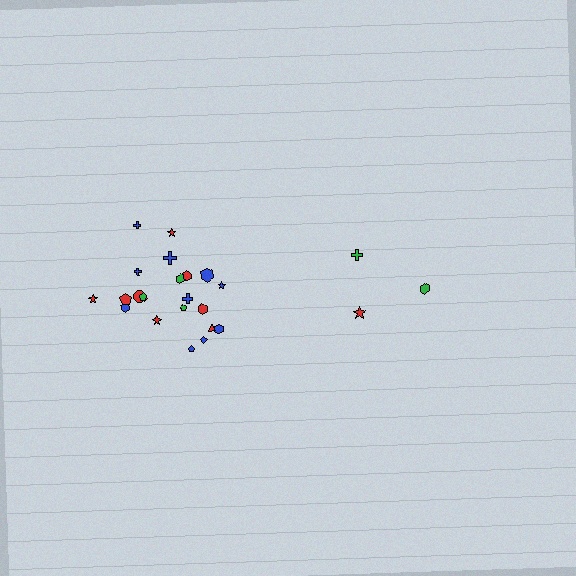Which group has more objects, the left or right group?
The left group.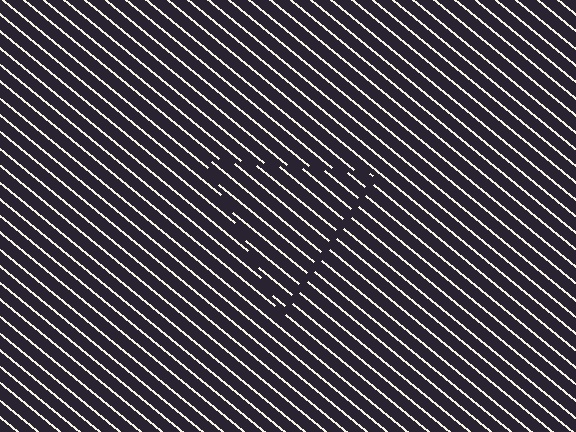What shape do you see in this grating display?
An illusory triangle. The interior of the shape contains the same grating, shifted by half a period — the contour is defined by the phase discontinuity where line-ends from the inner and outer gratings abut.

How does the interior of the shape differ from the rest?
The interior of the shape contains the same grating, shifted by half a period — the contour is defined by the phase discontinuity where line-ends from the inner and outer gratings abut.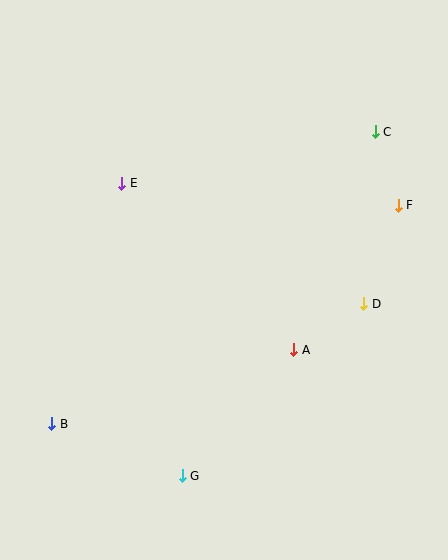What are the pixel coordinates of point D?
Point D is at (364, 304).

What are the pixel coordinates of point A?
Point A is at (294, 350).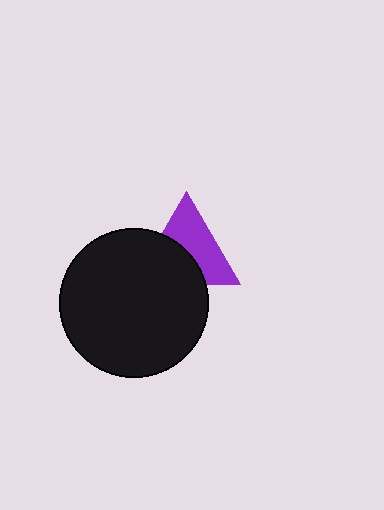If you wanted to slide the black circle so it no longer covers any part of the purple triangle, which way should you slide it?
Slide it down — that is the most direct way to separate the two shapes.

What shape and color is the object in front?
The object in front is a black circle.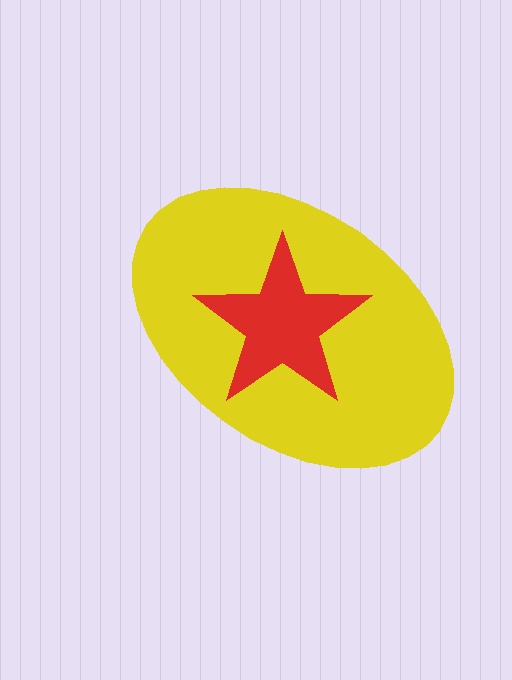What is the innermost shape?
The red star.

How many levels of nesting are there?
2.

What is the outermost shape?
The yellow ellipse.